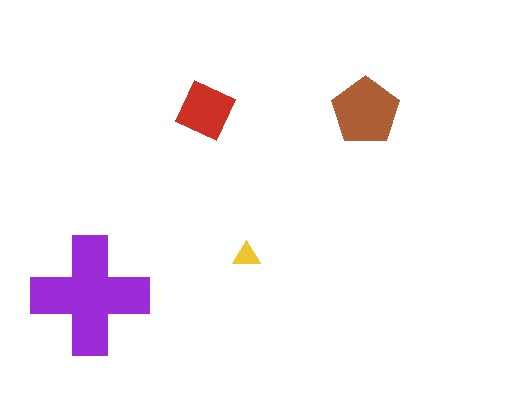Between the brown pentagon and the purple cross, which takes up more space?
The purple cross.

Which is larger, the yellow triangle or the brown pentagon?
The brown pentagon.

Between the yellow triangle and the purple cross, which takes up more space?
The purple cross.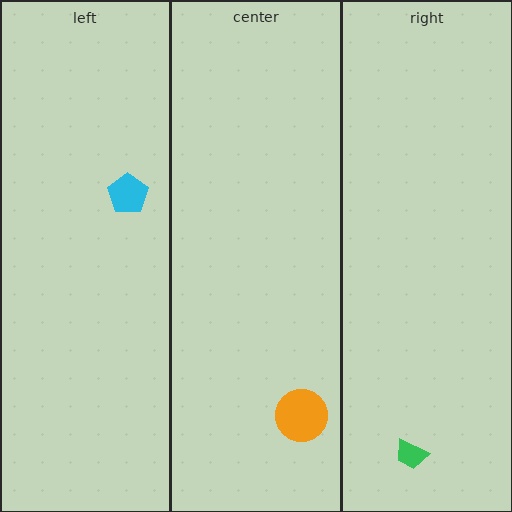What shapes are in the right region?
The green trapezoid.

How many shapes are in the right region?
1.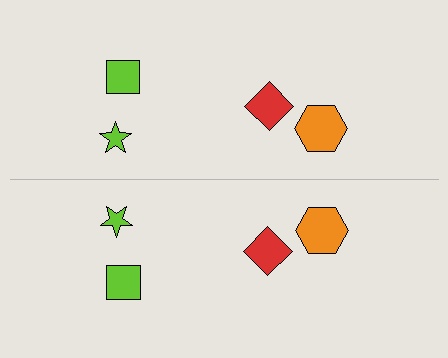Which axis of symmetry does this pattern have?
The pattern has a horizontal axis of symmetry running through the center of the image.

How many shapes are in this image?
There are 8 shapes in this image.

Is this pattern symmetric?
Yes, this pattern has bilateral (reflection) symmetry.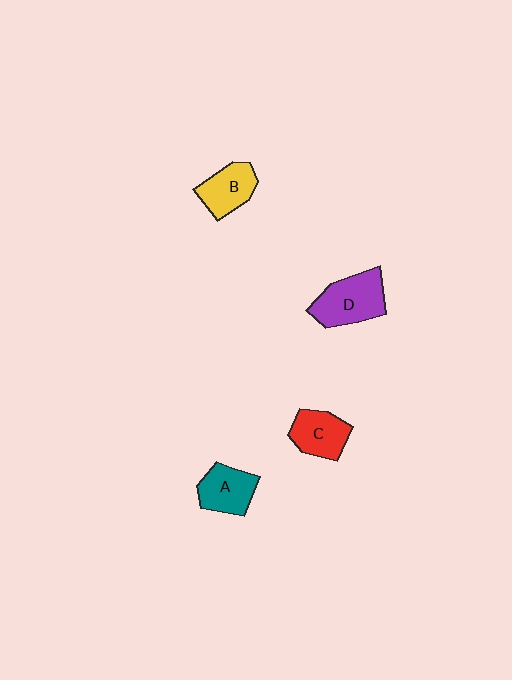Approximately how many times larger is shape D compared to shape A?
Approximately 1.3 times.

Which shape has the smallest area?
Shape B (yellow).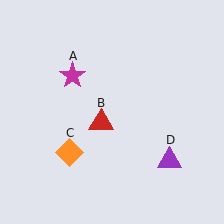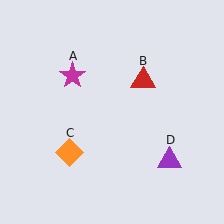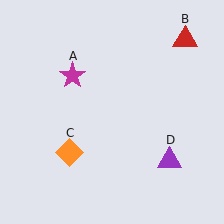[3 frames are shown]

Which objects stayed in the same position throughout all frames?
Magenta star (object A) and orange diamond (object C) and purple triangle (object D) remained stationary.